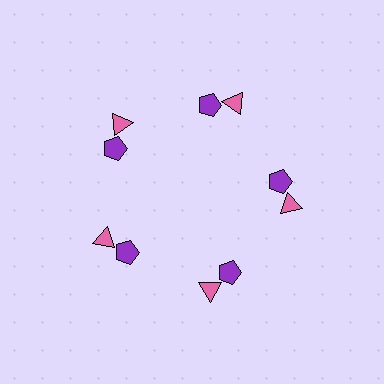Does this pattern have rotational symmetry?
Yes, this pattern has 5-fold rotational symmetry. It looks the same after rotating 72 degrees around the center.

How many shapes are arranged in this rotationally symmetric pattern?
There are 10 shapes, arranged in 5 groups of 2.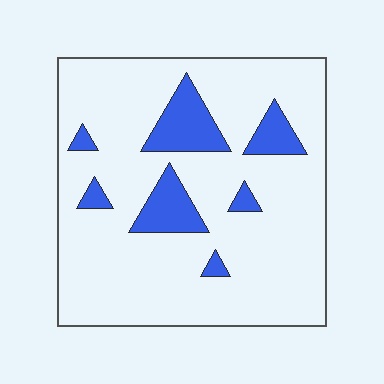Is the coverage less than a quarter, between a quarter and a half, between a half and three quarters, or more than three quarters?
Less than a quarter.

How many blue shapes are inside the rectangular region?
7.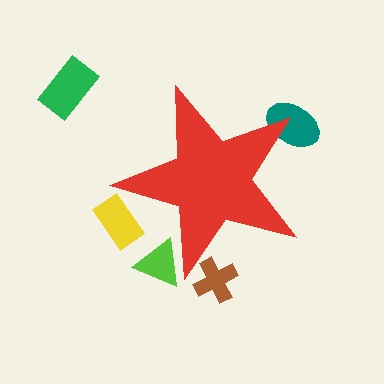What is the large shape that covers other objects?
A red star.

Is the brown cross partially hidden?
Yes, the brown cross is partially hidden behind the red star.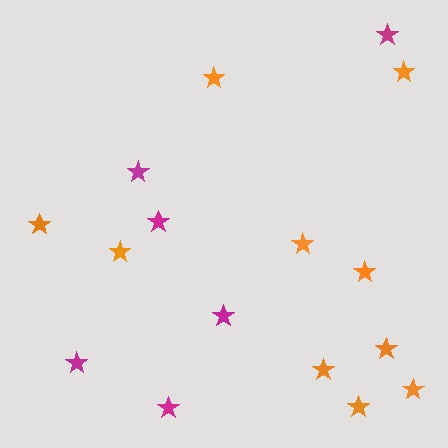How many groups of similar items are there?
There are 2 groups: one group of magenta stars (6) and one group of orange stars (10).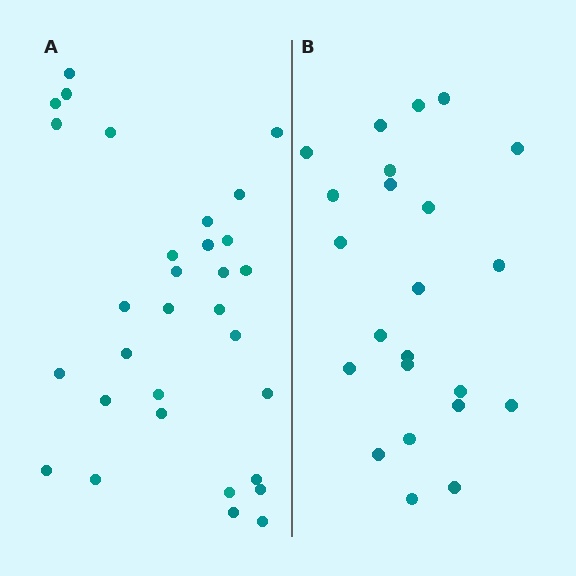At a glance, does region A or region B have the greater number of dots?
Region A (the left region) has more dots.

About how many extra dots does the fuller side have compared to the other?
Region A has roughly 8 or so more dots than region B.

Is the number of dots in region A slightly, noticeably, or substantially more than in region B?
Region A has noticeably more, but not dramatically so. The ratio is roughly 1.3 to 1.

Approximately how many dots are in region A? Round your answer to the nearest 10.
About 30 dots. (The exact count is 31, which rounds to 30.)